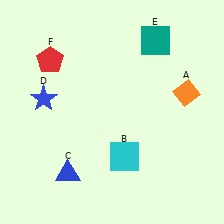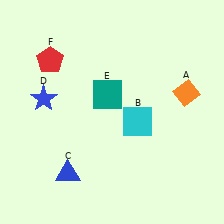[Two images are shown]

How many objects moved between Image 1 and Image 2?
2 objects moved between the two images.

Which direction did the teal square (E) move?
The teal square (E) moved down.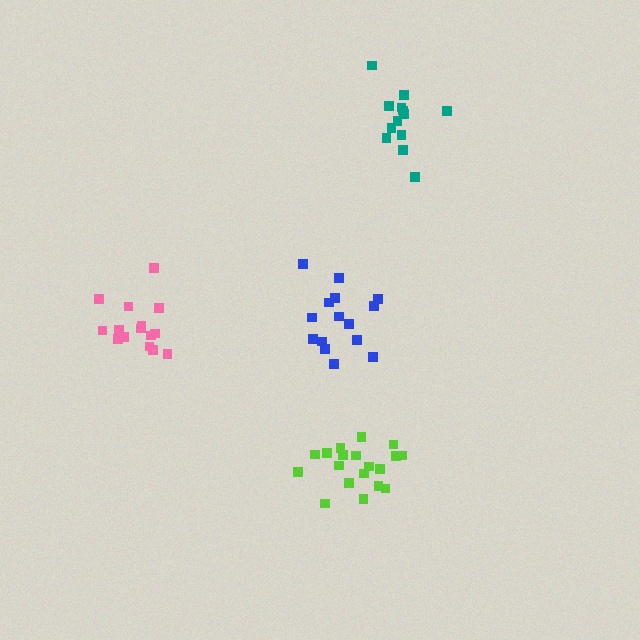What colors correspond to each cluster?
The clusters are colored: lime, blue, pink, teal.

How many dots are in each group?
Group 1: 19 dots, Group 2: 15 dots, Group 3: 15 dots, Group 4: 13 dots (62 total).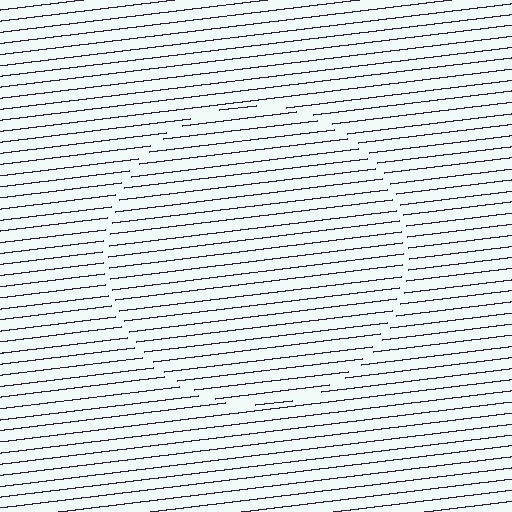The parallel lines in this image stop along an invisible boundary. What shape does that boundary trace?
An illusory circle. The interior of the shape contains the same grating, shifted by half a period — the contour is defined by the phase discontinuity where line-ends from the inner and outer gratings abut.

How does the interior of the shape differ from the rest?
The interior of the shape contains the same grating, shifted by half a period — the contour is defined by the phase discontinuity where line-ends from the inner and outer gratings abut.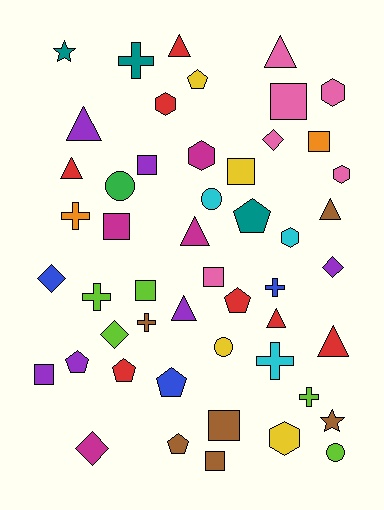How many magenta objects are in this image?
There are 4 magenta objects.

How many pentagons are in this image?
There are 7 pentagons.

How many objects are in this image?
There are 50 objects.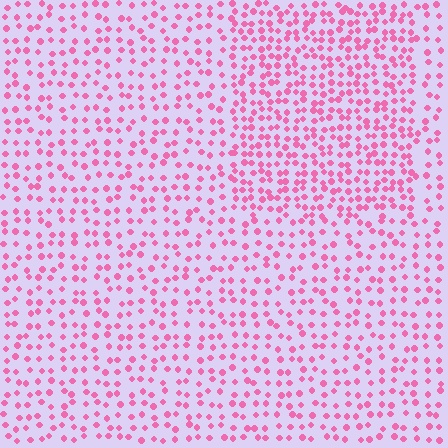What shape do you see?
I see a rectangle.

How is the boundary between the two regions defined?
The boundary is defined by a change in element density (approximately 1.7x ratio). All elements are the same color, size, and shape.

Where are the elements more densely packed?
The elements are more densely packed inside the rectangle boundary.